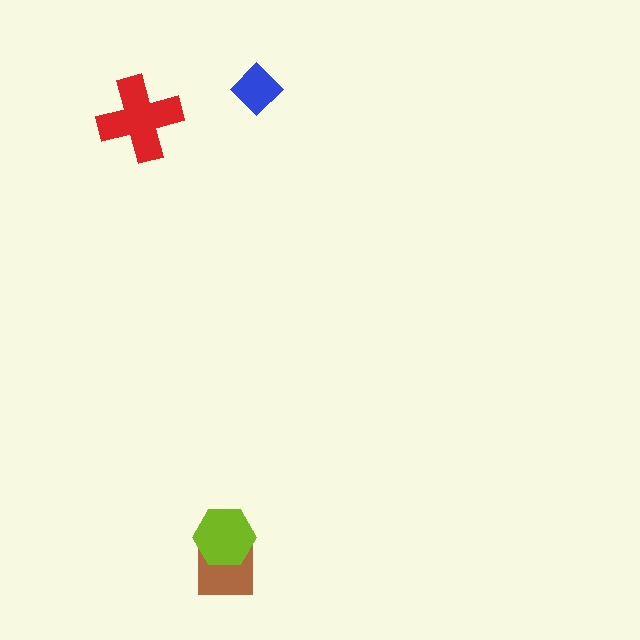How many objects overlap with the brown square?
1 object overlaps with the brown square.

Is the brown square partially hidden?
Yes, it is partially covered by another shape.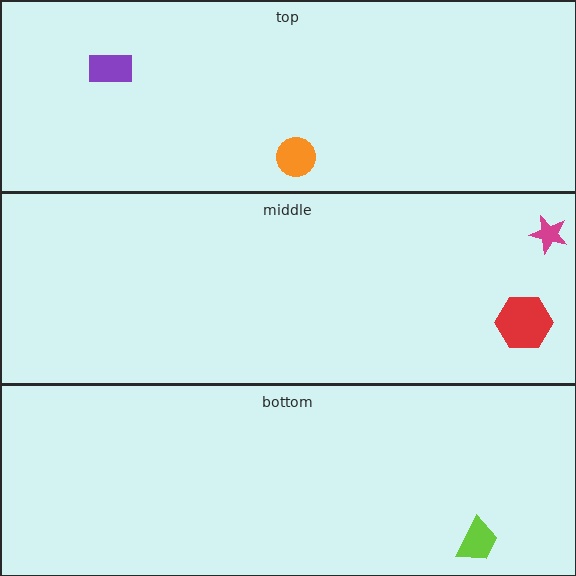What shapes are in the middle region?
The red hexagon, the magenta star.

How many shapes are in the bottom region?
1.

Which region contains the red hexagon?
The middle region.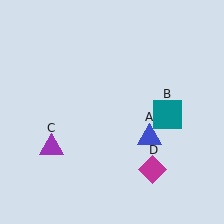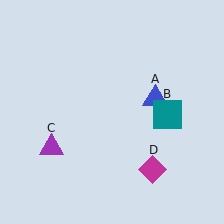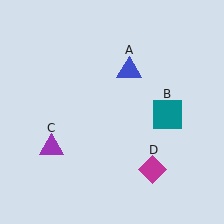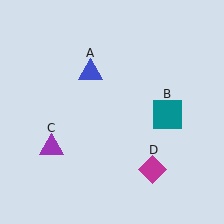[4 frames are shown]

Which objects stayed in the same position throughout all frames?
Teal square (object B) and purple triangle (object C) and magenta diamond (object D) remained stationary.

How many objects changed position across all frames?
1 object changed position: blue triangle (object A).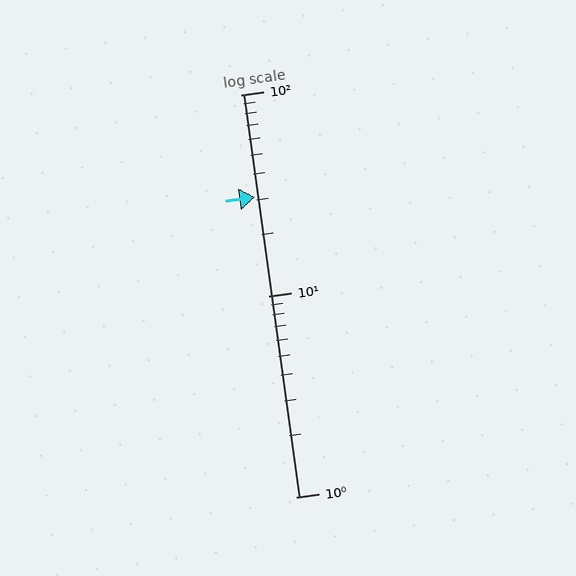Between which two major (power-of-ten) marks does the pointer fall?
The pointer is between 10 and 100.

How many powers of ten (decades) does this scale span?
The scale spans 2 decades, from 1 to 100.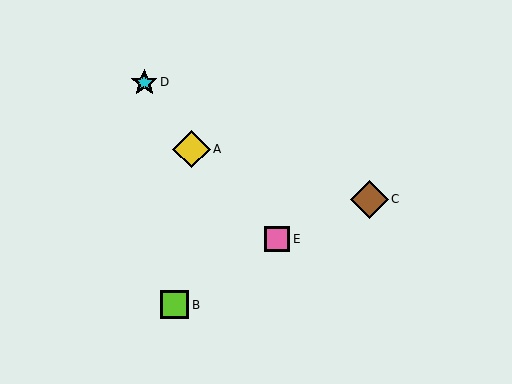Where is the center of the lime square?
The center of the lime square is at (175, 305).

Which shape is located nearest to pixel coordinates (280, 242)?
The pink square (labeled E) at (277, 239) is nearest to that location.